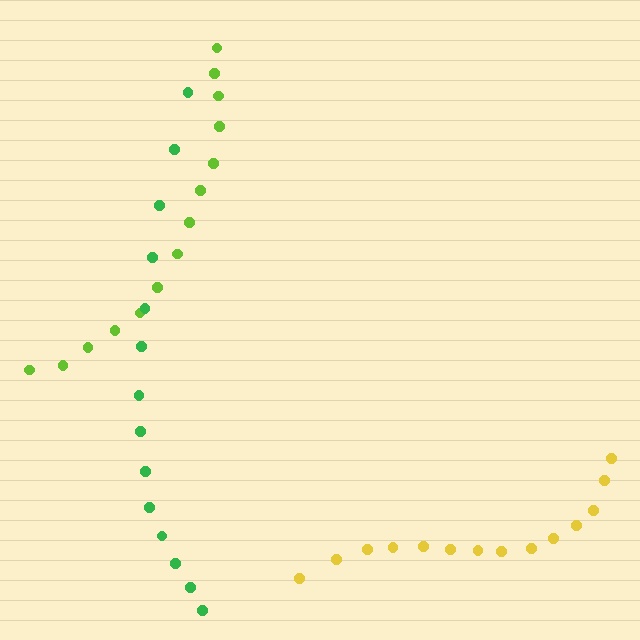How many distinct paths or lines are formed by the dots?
There are 3 distinct paths.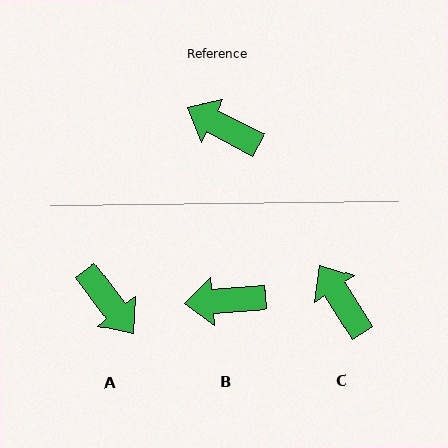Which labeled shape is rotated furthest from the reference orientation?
A, about 155 degrees away.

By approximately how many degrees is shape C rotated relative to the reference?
Approximately 30 degrees clockwise.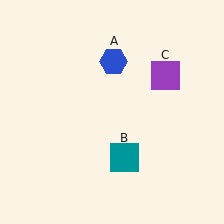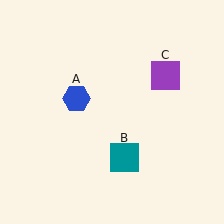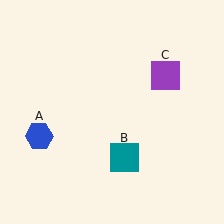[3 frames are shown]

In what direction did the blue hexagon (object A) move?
The blue hexagon (object A) moved down and to the left.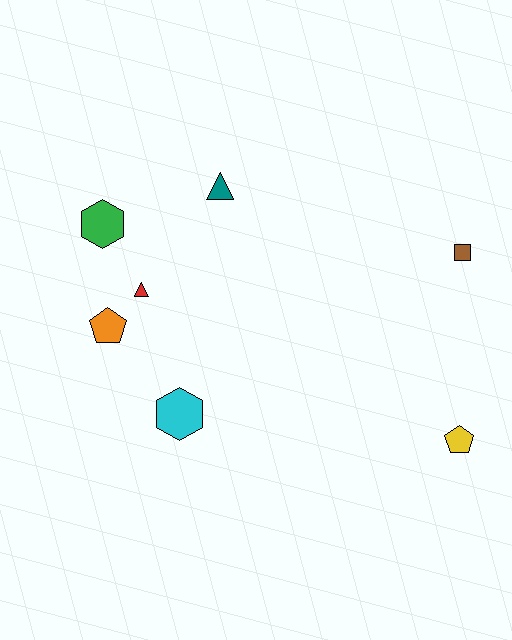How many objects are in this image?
There are 7 objects.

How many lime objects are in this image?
There are no lime objects.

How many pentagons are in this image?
There are 2 pentagons.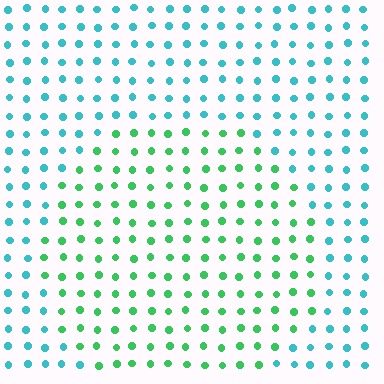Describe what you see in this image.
The image is filled with small cyan elements in a uniform arrangement. A circle-shaped region is visible where the elements are tinted to a slightly different hue, forming a subtle color boundary.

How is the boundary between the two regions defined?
The boundary is defined purely by a slight shift in hue (about 48 degrees). Spacing, size, and orientation are identical on both sides.